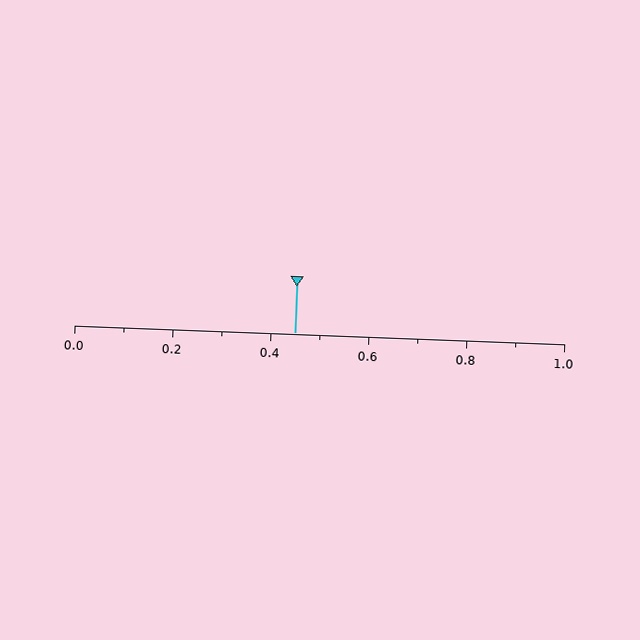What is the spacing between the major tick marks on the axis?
The major ticks are spaced 0.2 apart.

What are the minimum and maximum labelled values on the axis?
The axis runs from 0.0 to 1.0.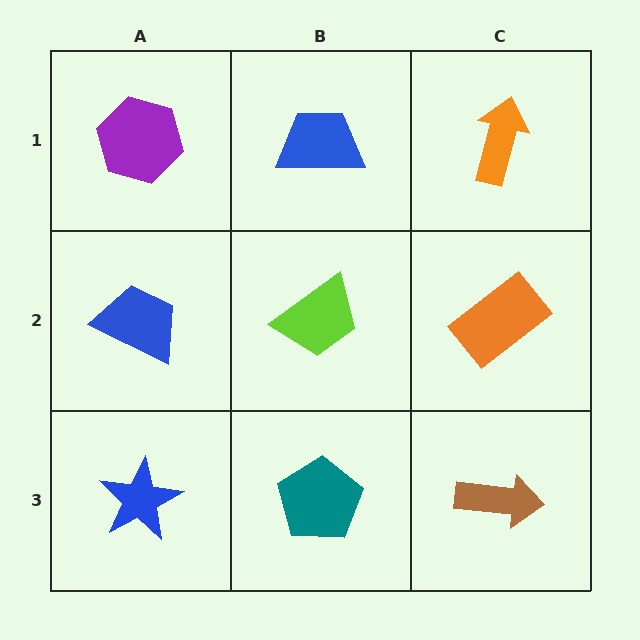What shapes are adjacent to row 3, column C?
An orange rectangle (row 2, column C), a teal pentagon (row 3, column B).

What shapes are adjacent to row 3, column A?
A blue trapezoid (row 2, column A), a teal pentagon (row 3, column B).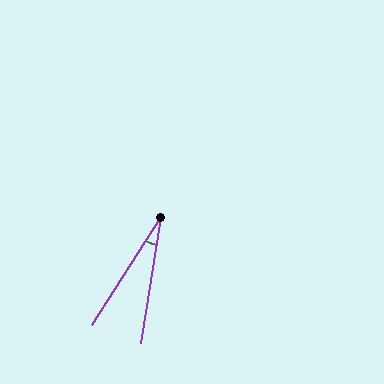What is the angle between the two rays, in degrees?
Approximately 23 degrees.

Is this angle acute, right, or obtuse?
It is acute.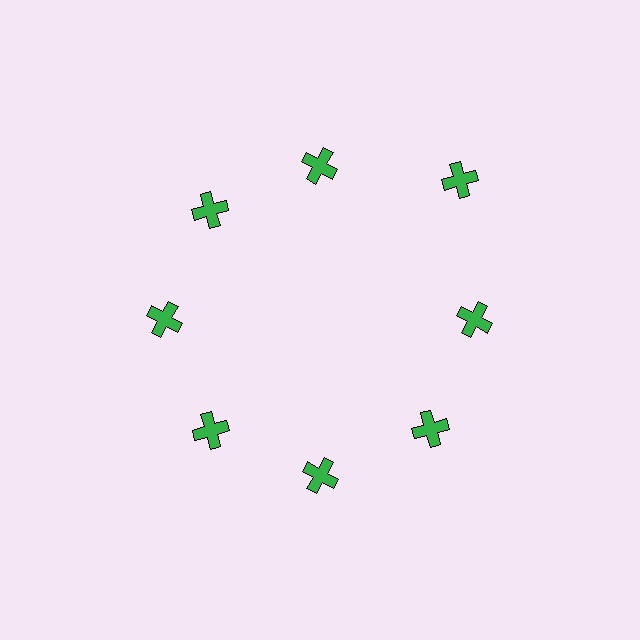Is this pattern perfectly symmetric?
No. The 8 green crosses are arranged in a ring, but one element near the 2 o'clock position is pushed outward from the center, breaking the 8-fold rotational symmetry.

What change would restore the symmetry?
The symmetry would be restored by moving it inward, back onto the ring so that all 8 crosses sit at equal angles and equal distance from the center.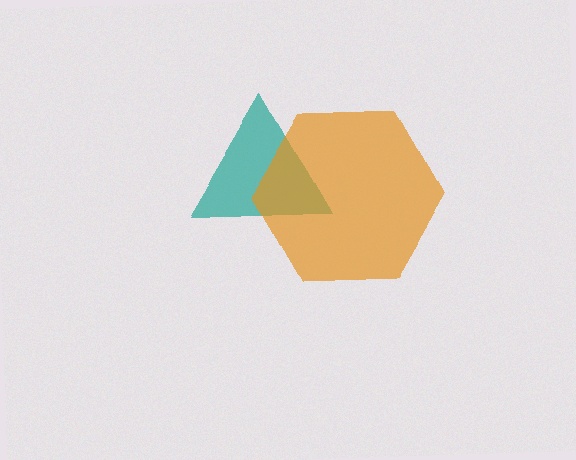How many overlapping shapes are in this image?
There are 2 overlapping shapes in the image.